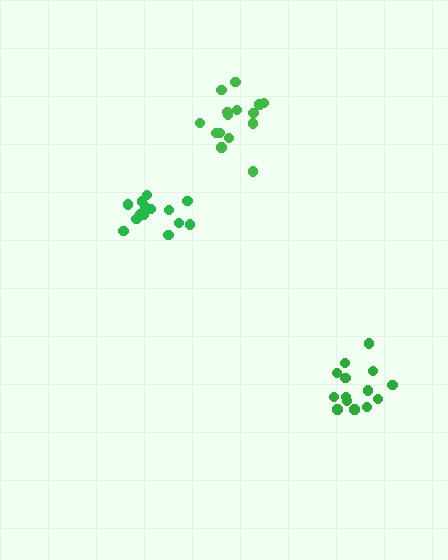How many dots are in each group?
Group 1: 14 dots, Group 2: 14 dots, Group 3: 15 dots (43 total).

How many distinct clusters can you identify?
There are 3 distinct clusters.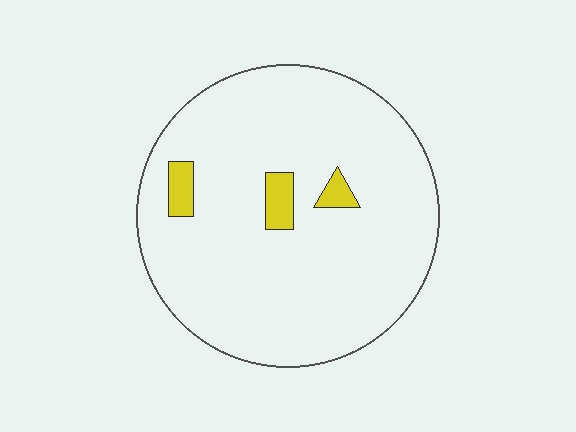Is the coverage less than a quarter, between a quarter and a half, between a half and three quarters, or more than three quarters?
Less than a quarter.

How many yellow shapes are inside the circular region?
3.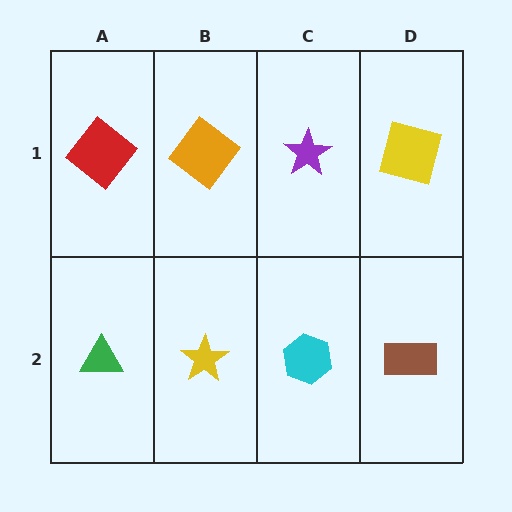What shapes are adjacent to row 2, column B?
An orange diamond (row 1, column B), a green triangle (row 2, column A), a cyan hexagon (row 2, column C).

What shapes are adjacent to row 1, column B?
A yellow star (row 2, column B), a red diamond (row 1, column A), a purple star (row 1, column C).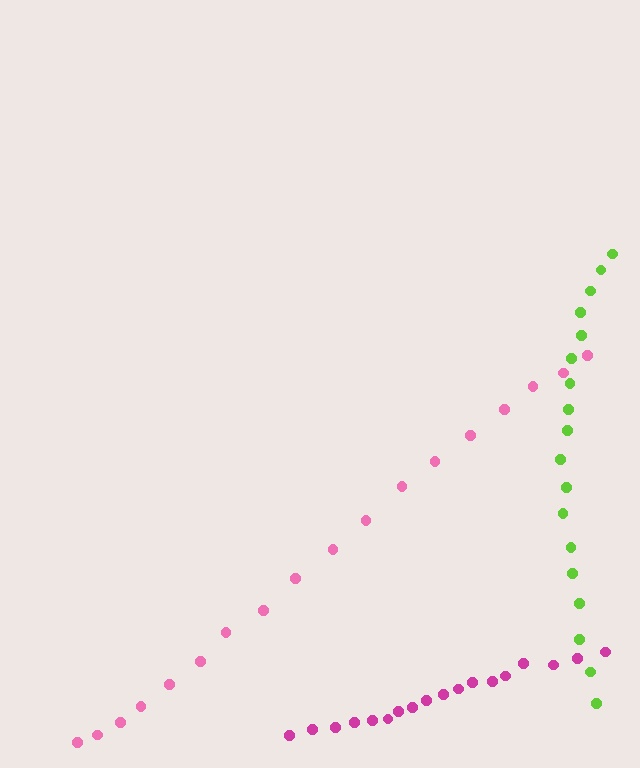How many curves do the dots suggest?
There are 3 distinct paths.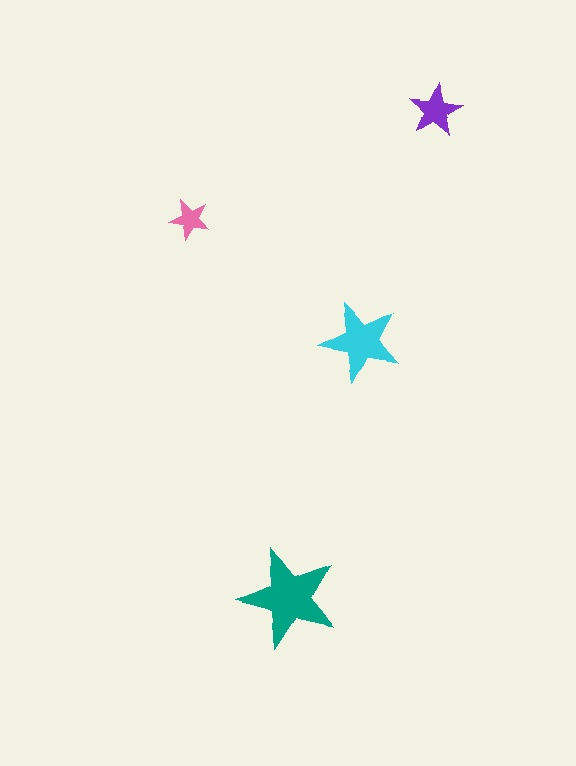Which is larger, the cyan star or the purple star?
The cyan one.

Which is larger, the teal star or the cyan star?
The teal one.